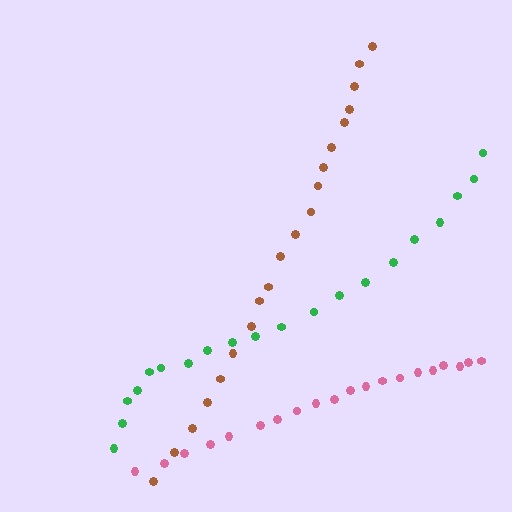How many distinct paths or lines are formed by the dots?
There are 3 distinct paths.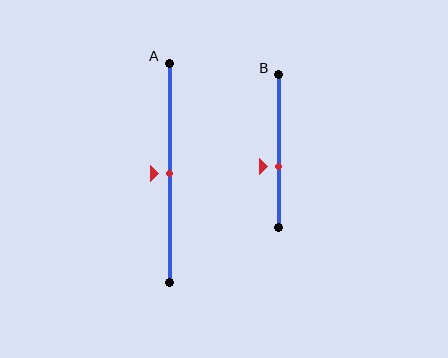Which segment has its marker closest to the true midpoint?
Segment A has its marker closest to the true midpoint.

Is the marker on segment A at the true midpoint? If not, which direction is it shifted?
Yes, the marker on segment A is at the true midpoint.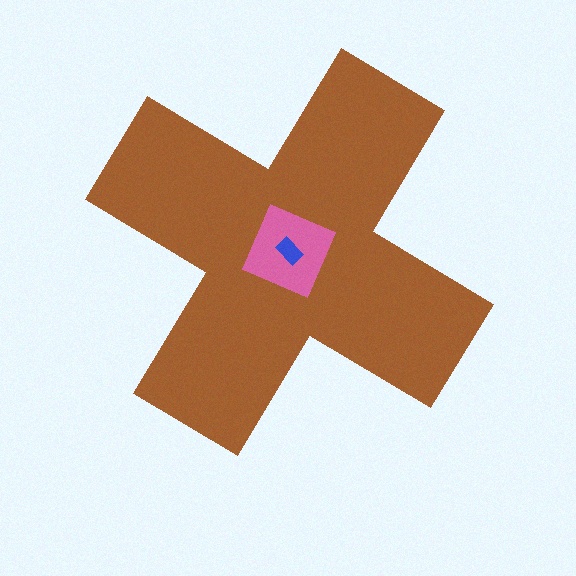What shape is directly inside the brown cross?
The pink diamond.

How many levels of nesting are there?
3.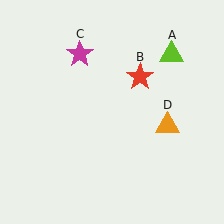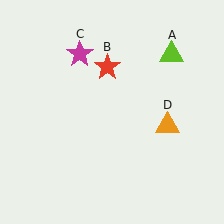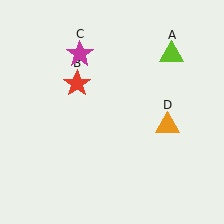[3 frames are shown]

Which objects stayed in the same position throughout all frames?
Lime triangle (object A) and magenta star (object C) and orange triangle (object D) remained stationary.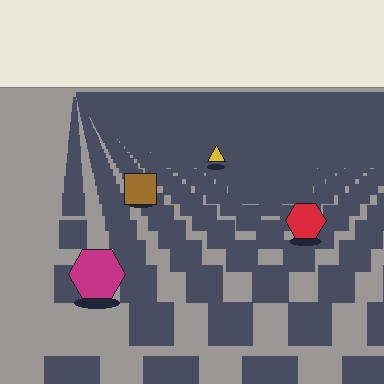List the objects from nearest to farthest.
From nearest to farthest: the magenta hexagon, the red hexagon, the brown square, the yellow triangle.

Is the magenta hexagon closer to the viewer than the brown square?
Yes. The magenta hexagon is closer — you can tell from the texture gradient: the ground texture is coarser near it.